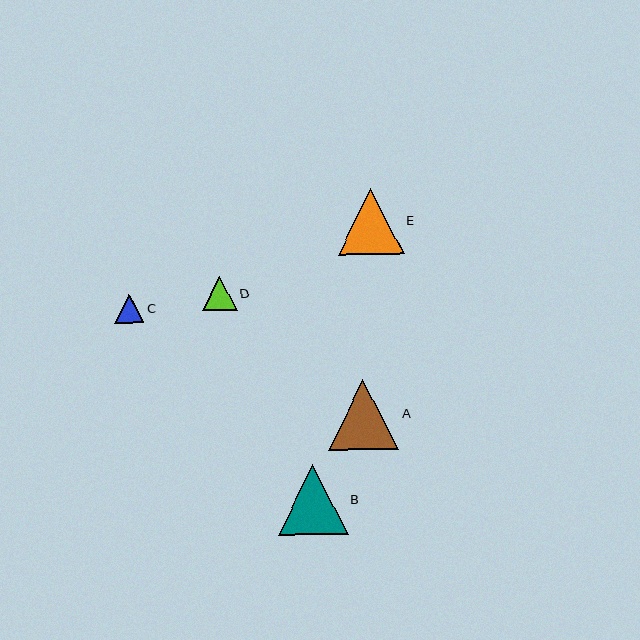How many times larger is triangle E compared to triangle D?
Triangle E is approximately 1.9 times the size of triangle D.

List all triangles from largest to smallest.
From largest to smallest: A, B, E, D, C.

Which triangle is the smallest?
Triangle C is the smallest with a size of approximately 29 pixels.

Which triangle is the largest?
Triangle A is the largest with a size of approximately 70 pixels.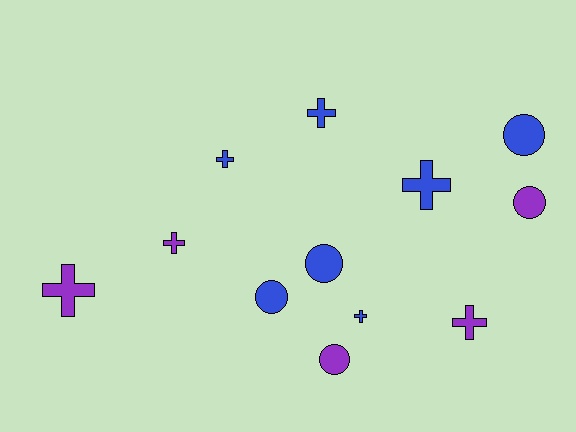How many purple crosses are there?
There are 3 purple crosses.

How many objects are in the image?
There are 12 objects.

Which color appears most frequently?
Blue, with 7 objects.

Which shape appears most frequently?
Cross, with 7 objects.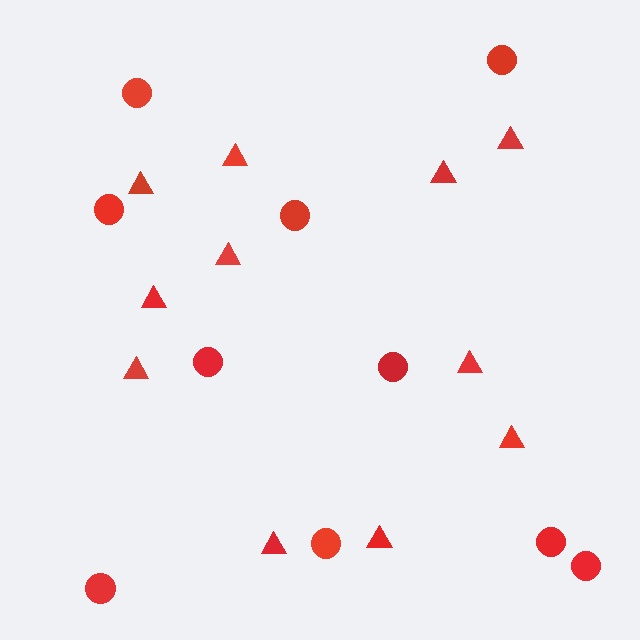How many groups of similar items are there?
There are 2 groups: one group of triangles (11) and one group of circles (10).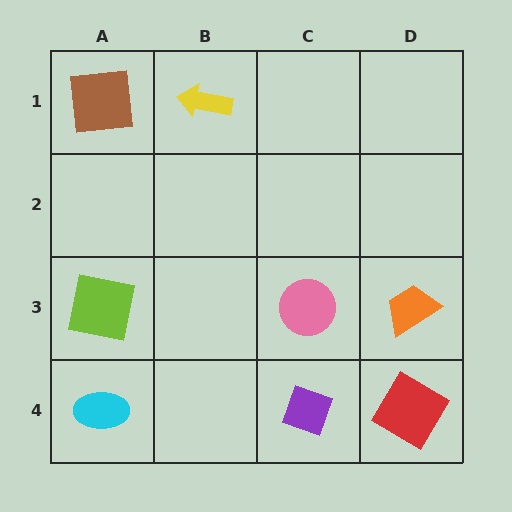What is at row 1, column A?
A brown square.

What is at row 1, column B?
A yellow arrow.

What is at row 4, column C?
A purple diamond.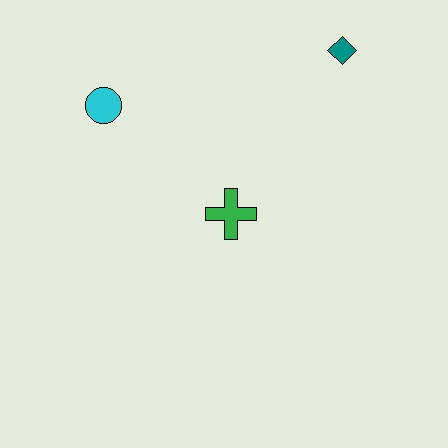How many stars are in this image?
There are no stars.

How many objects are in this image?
There are 3 objects.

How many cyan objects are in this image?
There is 1 cyan object.